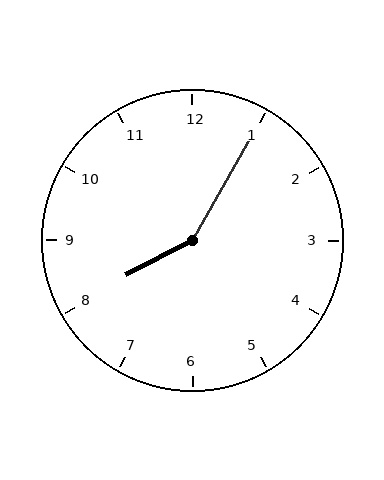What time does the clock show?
8:05.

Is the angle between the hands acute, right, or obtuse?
It is obtuse.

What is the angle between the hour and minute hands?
Approximately 148 degrees.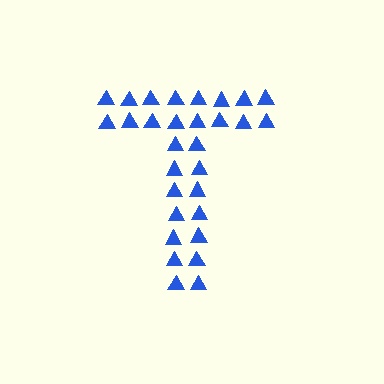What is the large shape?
The large shape is the letter T.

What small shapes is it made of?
It is made of small triangles.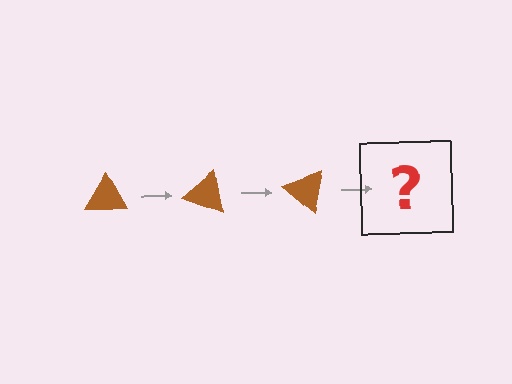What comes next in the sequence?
The next element should be a brown triangle rotated 60 degrees.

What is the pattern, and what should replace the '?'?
The pattern is that the triangle rotates 20 degrees each step. The '?' should be a brown triangle rotated 60 degrees.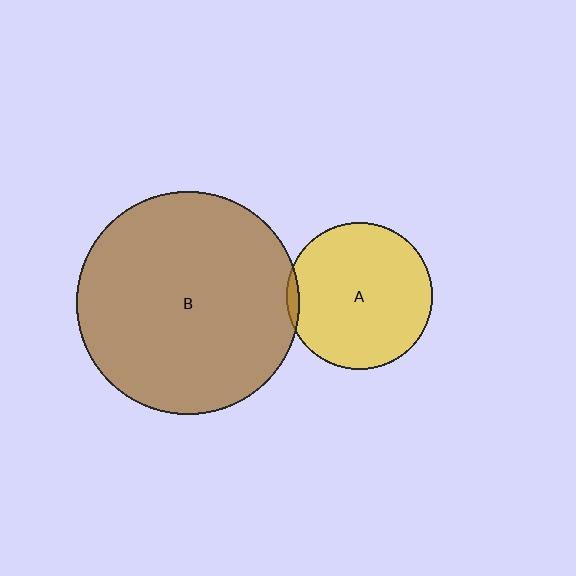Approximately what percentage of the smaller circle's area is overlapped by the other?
Approximately 5%.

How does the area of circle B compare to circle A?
Approximately 2.3 times.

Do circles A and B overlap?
Yes.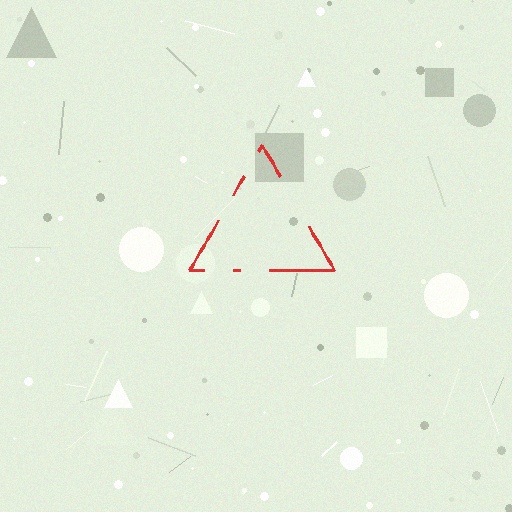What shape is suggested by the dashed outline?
The dashed outline suggests a triangle.